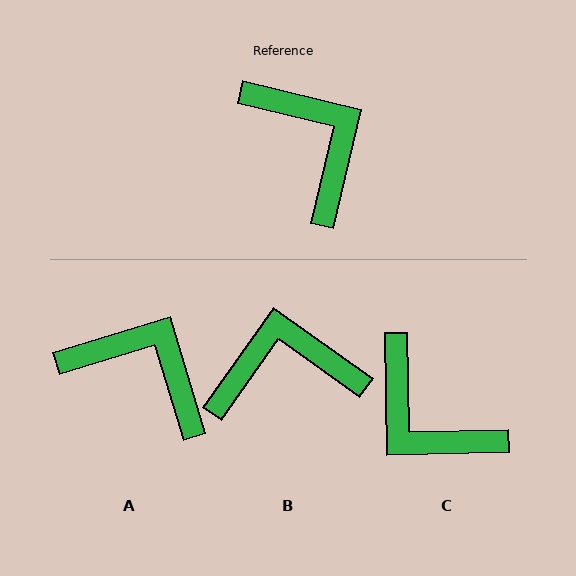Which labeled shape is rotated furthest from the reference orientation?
C, about 165 degrees away.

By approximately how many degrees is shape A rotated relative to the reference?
Approximately 30 degrees counter-clockwise.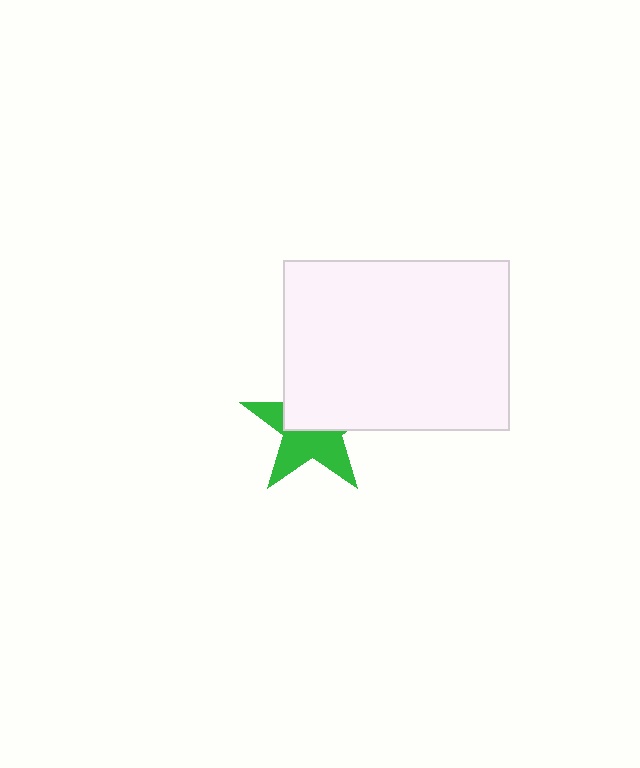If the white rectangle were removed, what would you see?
You would see the complete green star.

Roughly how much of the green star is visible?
About half of it is visible (roughly 51%).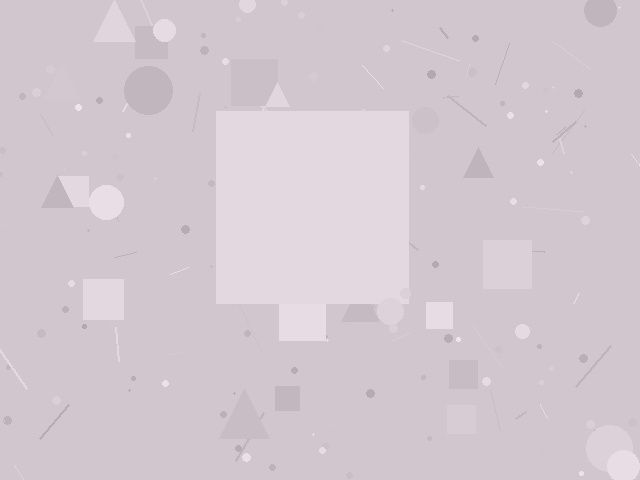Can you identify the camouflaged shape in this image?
The camouflaged shape is a square.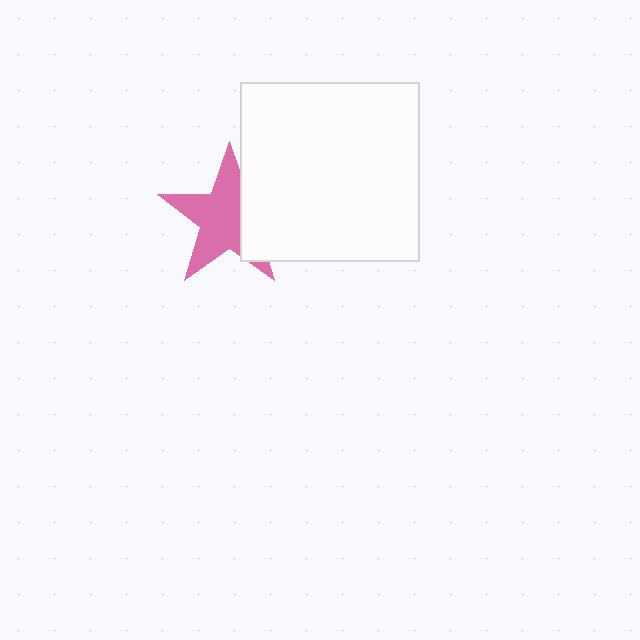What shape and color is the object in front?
The object in front is a white square.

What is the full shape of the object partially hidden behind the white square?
The partially hidden object is a pink star.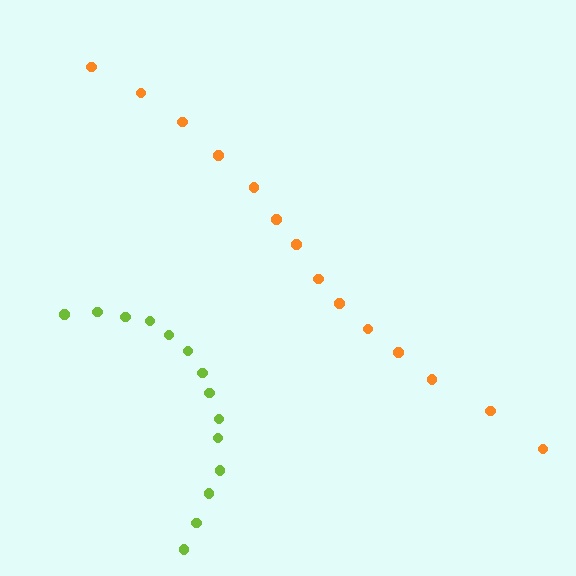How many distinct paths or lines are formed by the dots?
There are 2 distinct paths.